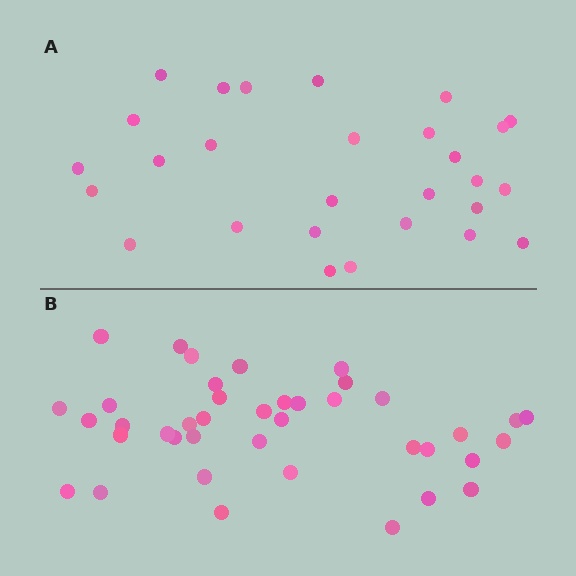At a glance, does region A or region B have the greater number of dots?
Region B (the bottom region) has more dots.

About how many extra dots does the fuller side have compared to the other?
Region B has roughly 12 or so more dots than region A.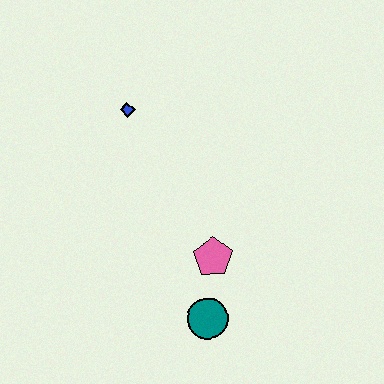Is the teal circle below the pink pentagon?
Yes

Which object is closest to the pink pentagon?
The teal circle is closest to the pink pentagon.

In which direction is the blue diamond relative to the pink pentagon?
The blue diamond is above the pink pentagon.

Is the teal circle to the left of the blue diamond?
No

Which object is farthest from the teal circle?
The blue diamond is farthest from the teal circle.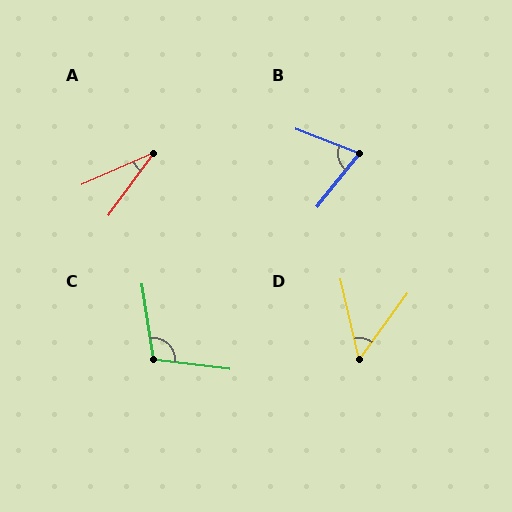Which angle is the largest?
C, at approximately 106 degrees.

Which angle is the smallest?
A, at approximately 30 degrees.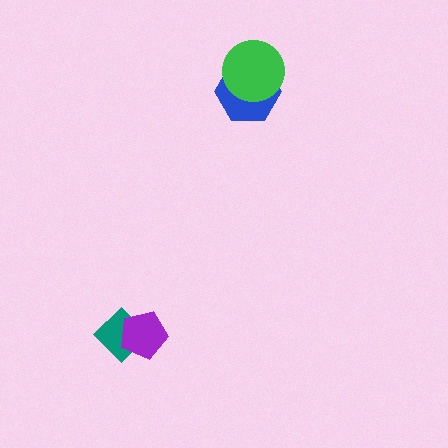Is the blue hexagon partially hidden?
Yes, it is partially covered by another shape.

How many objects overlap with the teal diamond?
1 object overlaps with the teal diamond.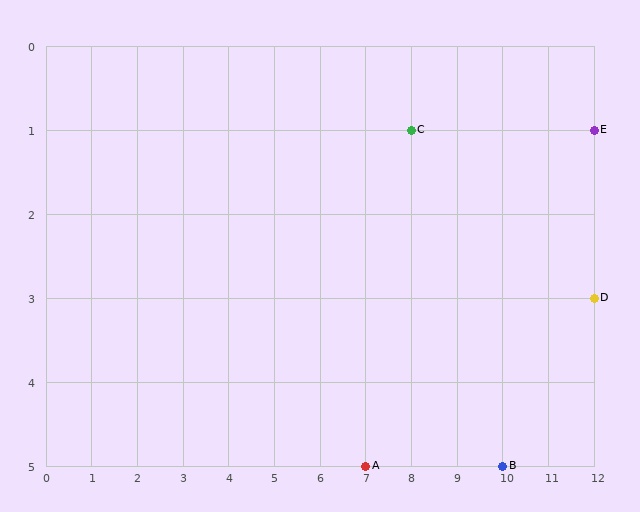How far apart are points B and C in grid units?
Points B and C are 2 columns and 4 rows apart (about 4.5 grid units diagonally).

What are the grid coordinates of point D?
Point D is at grid coordinates (12, 3).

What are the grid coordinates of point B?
Point B is at grid coordinates (10, 5).